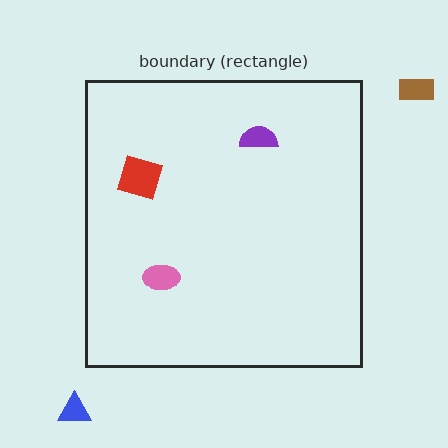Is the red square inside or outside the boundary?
Inside.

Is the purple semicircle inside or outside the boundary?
Inside.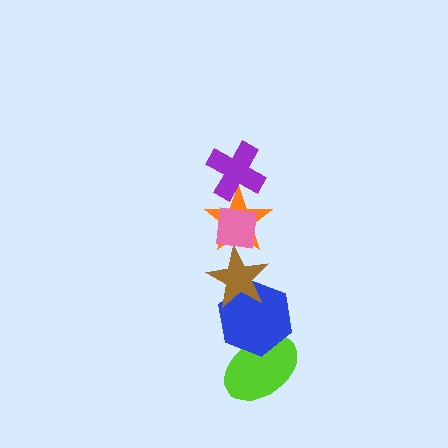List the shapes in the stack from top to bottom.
From top to bottom: the purple cross, the pink square, the orange star, the brown star, the blue hexagon, the lime ellipse.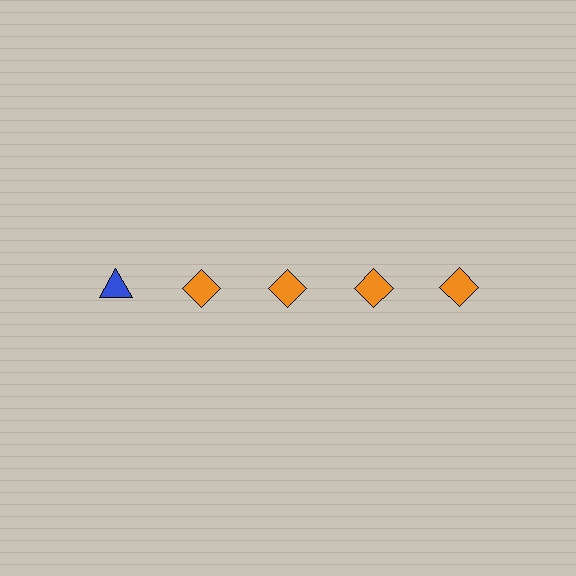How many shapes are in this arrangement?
There are 5 shapes arranged in a grid pattern.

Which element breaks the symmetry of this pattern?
The blue triangle in the top row, leftmost column breaks the symmetry. All other shapes are orange diamonds.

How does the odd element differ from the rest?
It differs in both color (blue instead of orange) and shape (triangle instead of diamond).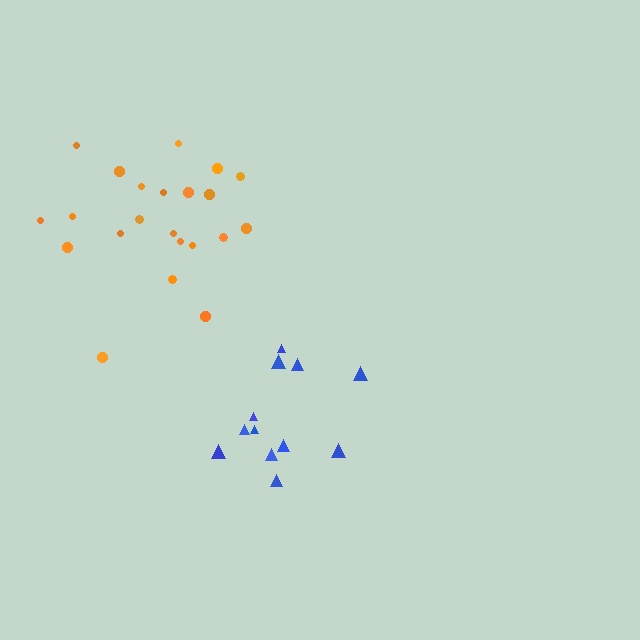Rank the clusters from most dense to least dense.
orange, blue.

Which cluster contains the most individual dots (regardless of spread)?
Orange (22).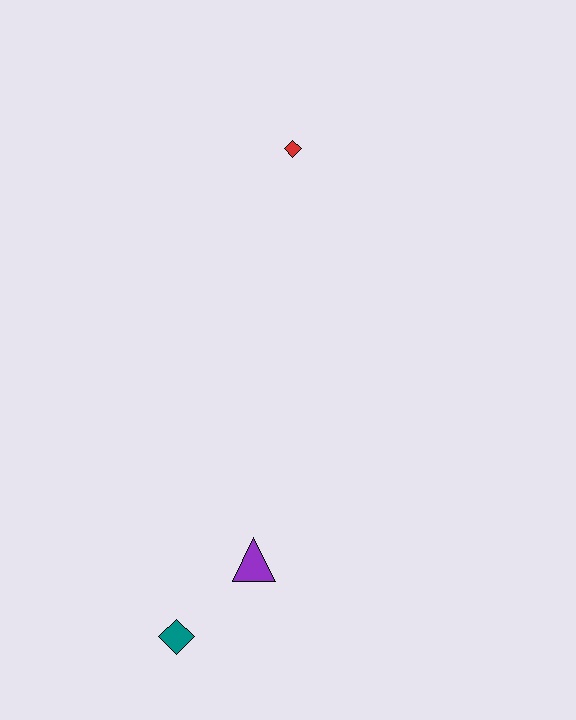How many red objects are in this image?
There is 1 red object.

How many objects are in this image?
There are 3 objects.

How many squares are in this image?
There are no squares.